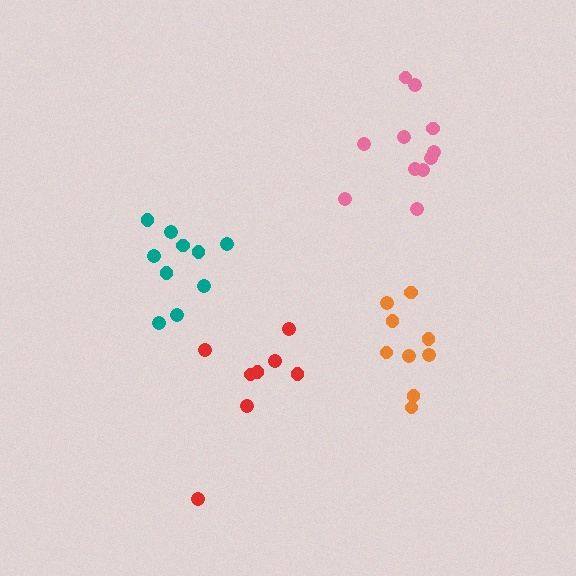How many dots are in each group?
Group 1: 11 dots, Group 2: 9 dots, Group 3: 8 dots, Group 4: 10 dots (38 total).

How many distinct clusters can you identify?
There are 4 distinct clusters.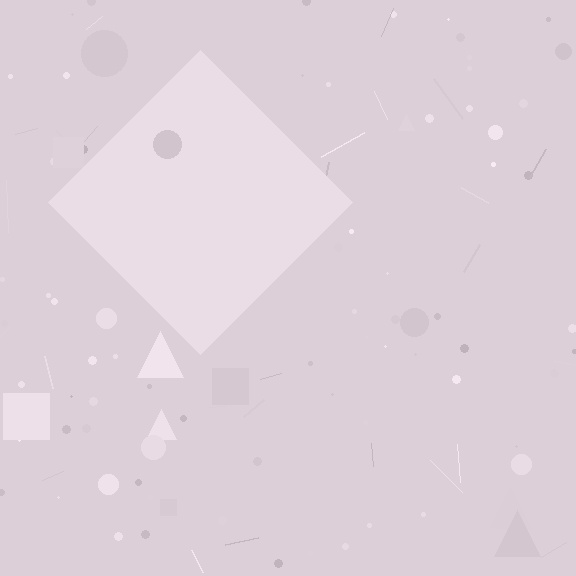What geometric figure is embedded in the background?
A diamond is embedded in the background.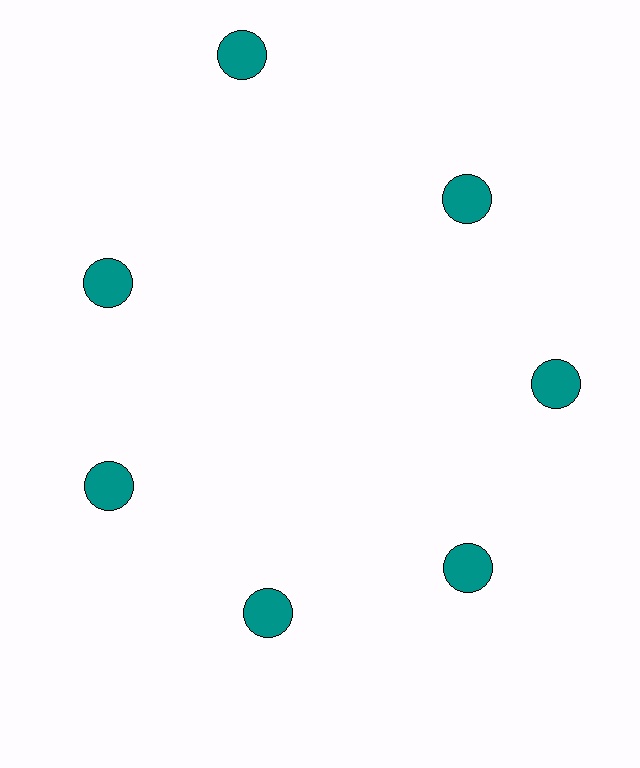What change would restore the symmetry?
The symmetry would be restored by moving it inward, back onto the ring so that all 7 circles sit at equal angles and equal distance from the center.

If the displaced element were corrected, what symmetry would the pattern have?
It would have 7-fold rotational symmetry — the pattern would map onto itself every 51 degrees.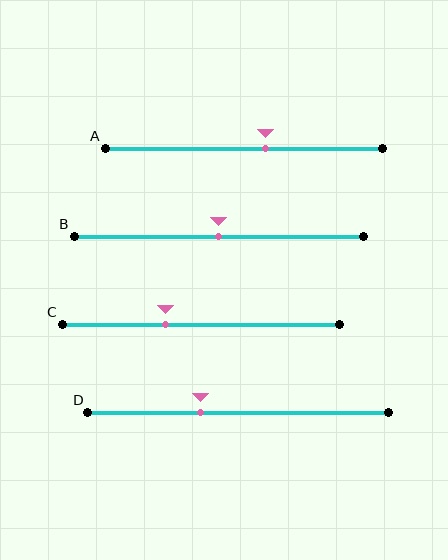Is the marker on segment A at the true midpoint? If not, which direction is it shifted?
No, the marker on segment A is shifted to the right by about 8% of the segment length.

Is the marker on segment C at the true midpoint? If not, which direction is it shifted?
No, the marker on segment C is shifted to the left by about 13% of the segment length.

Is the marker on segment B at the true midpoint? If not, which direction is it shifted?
Yes, the marker on segment B is at the true midpoint.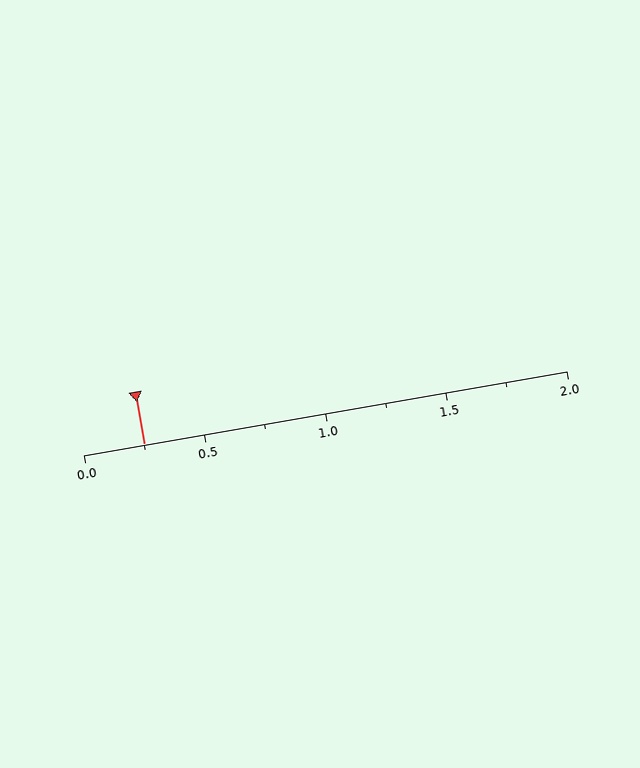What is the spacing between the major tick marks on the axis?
The major ticks are spaced 0.5 apart.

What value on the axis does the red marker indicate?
The marker indicates approximately 0.25.